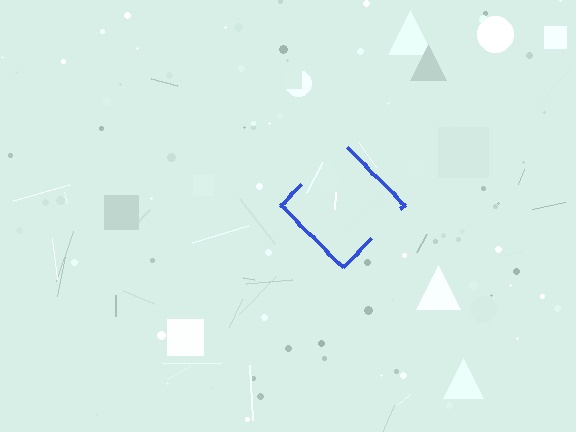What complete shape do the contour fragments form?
The contour fragments form a diamond.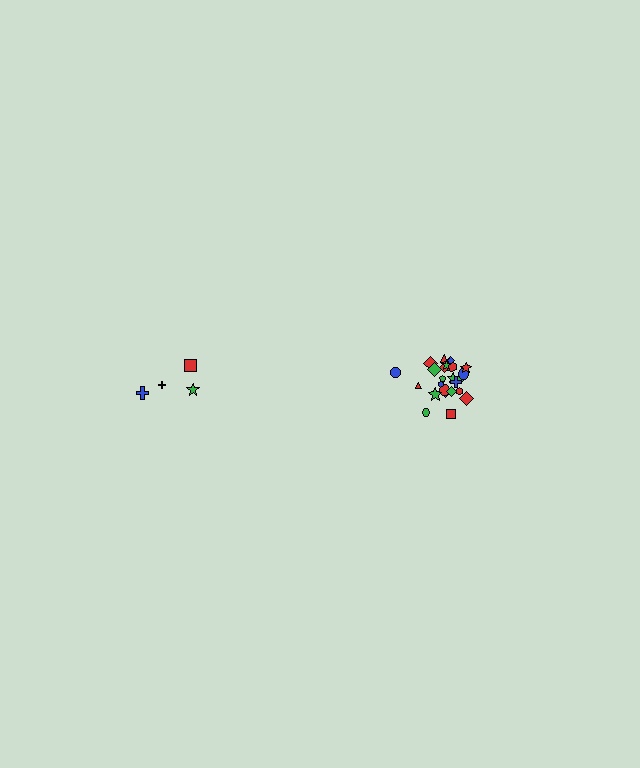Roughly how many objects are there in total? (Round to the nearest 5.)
Roughly 30 objects in total.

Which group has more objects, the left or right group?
The right group.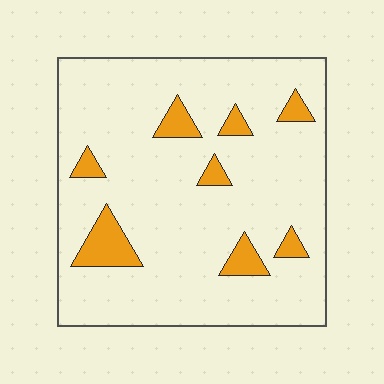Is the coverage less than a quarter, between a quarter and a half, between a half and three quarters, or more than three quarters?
Less than a quarter.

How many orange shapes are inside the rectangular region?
8.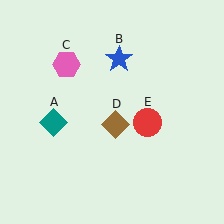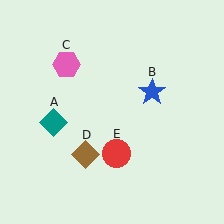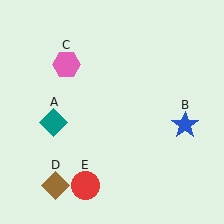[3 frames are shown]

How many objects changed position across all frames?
3 objects changed position: blue star (object B), brown diamond (object D), red circle (object E).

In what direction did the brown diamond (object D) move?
The brown diamond (object D) moved down and to the left.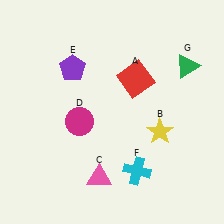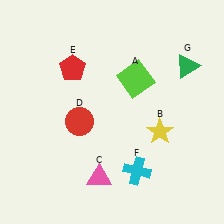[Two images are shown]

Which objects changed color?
A changed from red to lime. D changed from magenta to red. E changed from purple to red.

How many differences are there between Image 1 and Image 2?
There are 3 differences between the two images.